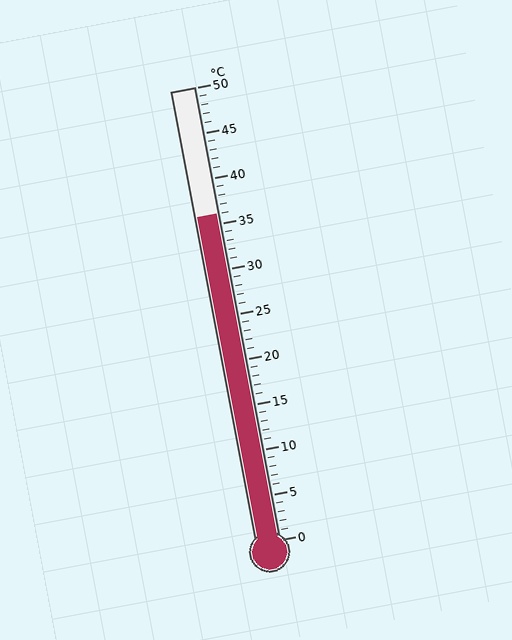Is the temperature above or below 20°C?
The temperature is above 20°C.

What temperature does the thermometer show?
The thermometer shows approximately 36°C.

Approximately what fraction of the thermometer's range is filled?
The thermometer is filled to approximately 70% of its range.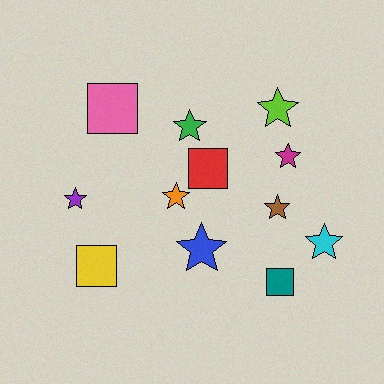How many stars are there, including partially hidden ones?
There are 8 stars.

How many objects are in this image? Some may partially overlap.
There are 12 objects.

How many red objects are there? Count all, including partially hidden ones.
There is 1 red object.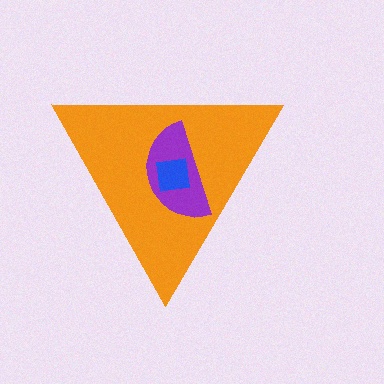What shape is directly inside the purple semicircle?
The blue square.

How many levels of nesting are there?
3.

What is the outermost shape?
The orange triangle.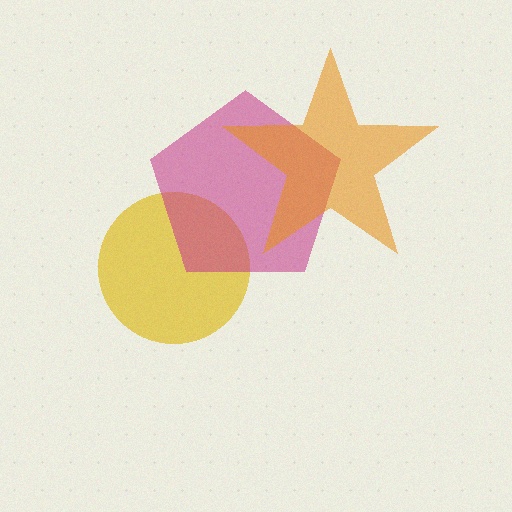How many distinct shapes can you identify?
There are 3 distinct shapes: a yellow circle, a magenta pentagon, an orange star.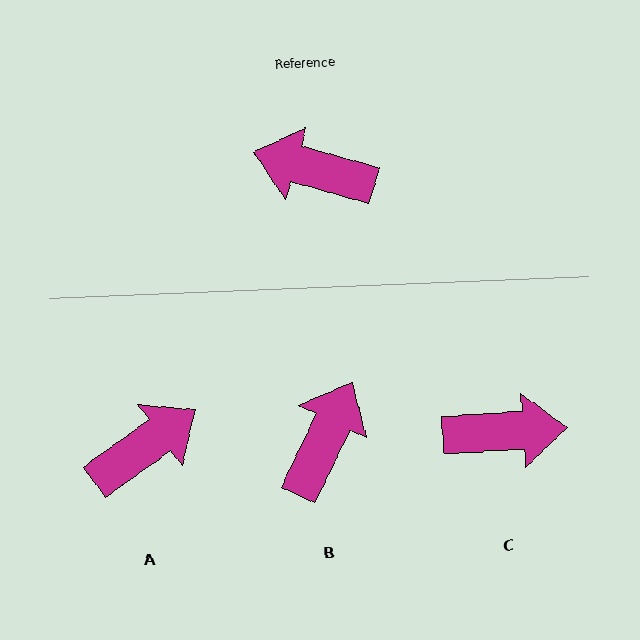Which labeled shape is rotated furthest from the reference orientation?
C, about 161 degrees away.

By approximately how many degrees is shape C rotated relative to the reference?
Approximately 161 degrees clockwise.